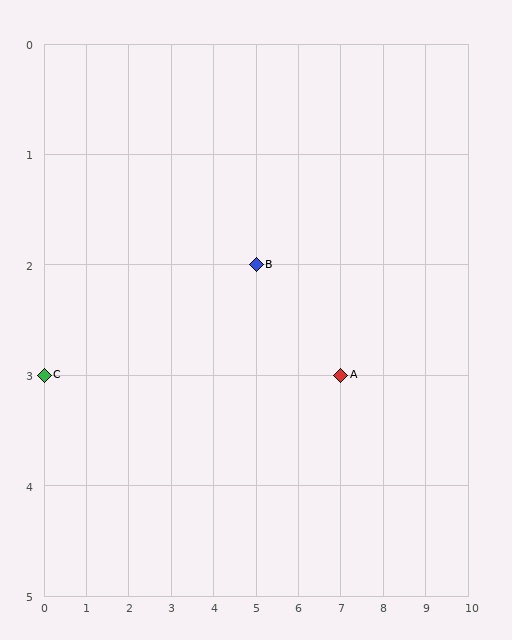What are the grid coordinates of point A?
Point A is at grid coordinates (7, 3).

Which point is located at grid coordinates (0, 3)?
Point C is at (0, 3).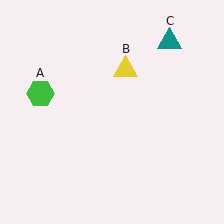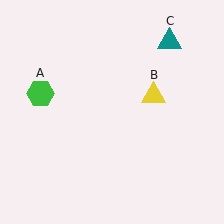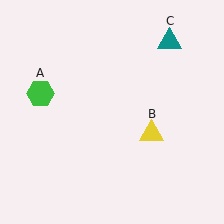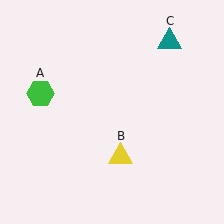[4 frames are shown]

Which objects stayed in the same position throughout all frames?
Green hexagon (object A) and teal triangle (object C) remained stationary.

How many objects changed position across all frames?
1 object changed position: yellow triangle (object B).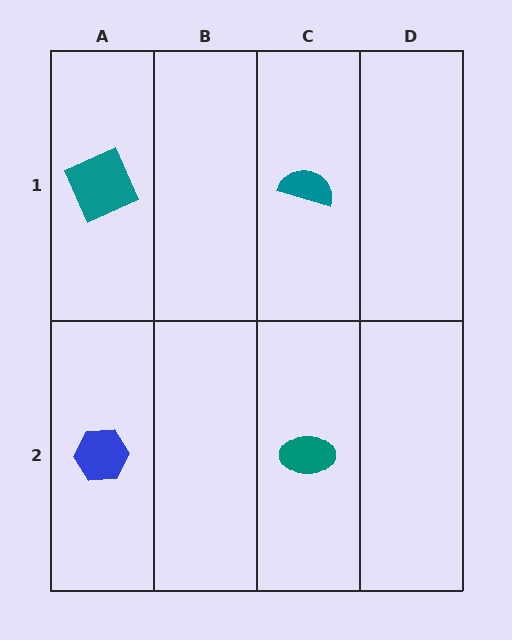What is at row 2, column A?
A blue hexagon.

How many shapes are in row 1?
2 shapes.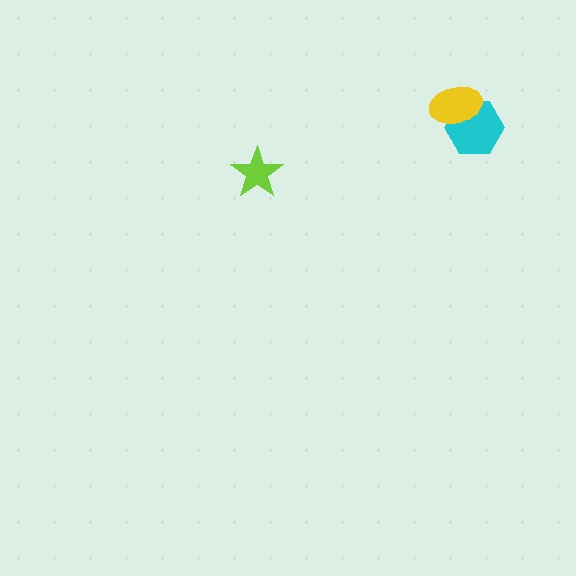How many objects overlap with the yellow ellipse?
1 object overlaps with the yellow ellipse.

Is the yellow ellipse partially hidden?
No, no other shape covers it.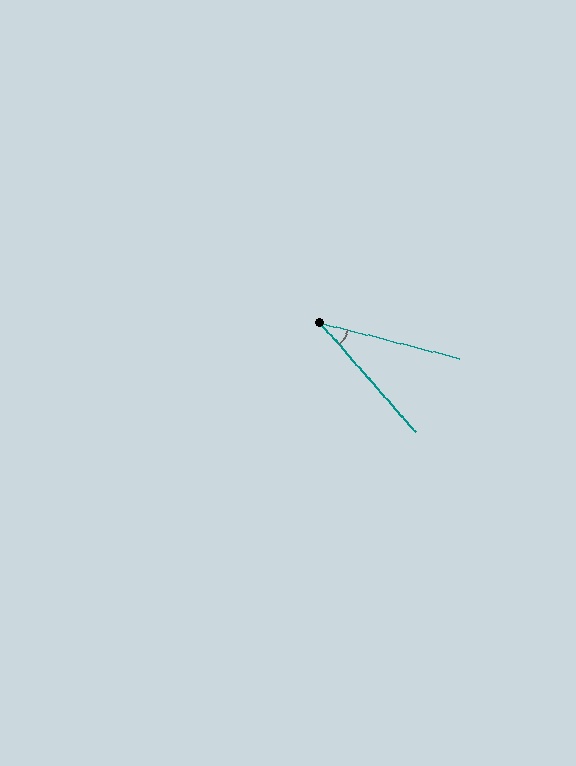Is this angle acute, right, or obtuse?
It is acute.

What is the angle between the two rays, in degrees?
Approximately 35 degrees.